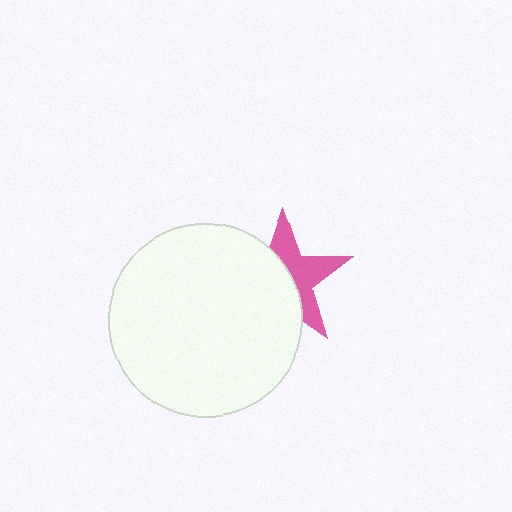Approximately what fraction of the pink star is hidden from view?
Roughly 54% of the pink star is hidden behind the white circle.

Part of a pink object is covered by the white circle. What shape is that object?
It is a star.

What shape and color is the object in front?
The object in front is a white circle.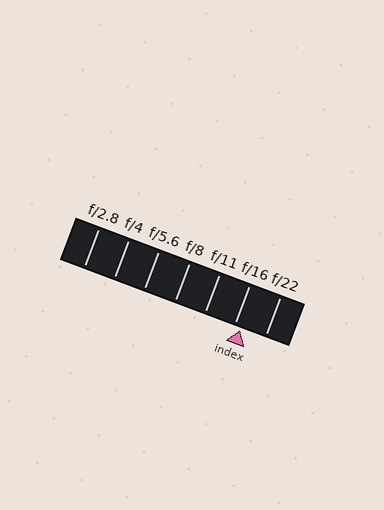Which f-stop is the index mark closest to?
The index mark is closest to f/16.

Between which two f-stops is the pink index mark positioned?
The index mark is between f/16 and f/22.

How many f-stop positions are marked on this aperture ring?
There are 7 f-stop positions marked.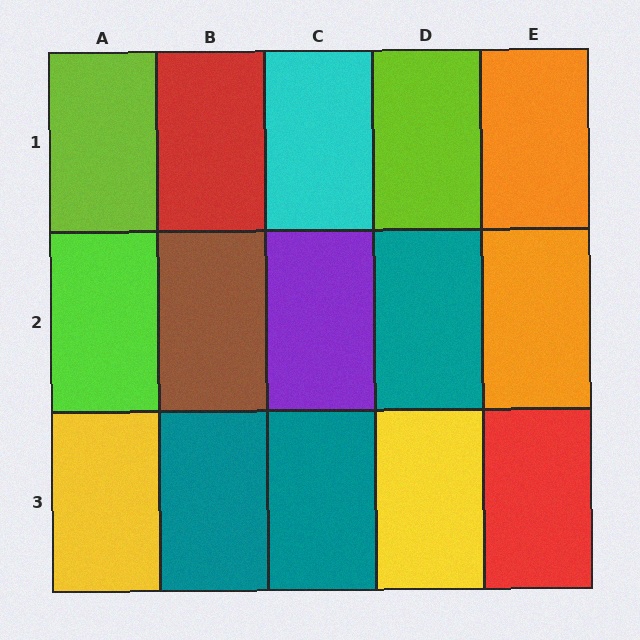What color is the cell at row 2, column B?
Brown.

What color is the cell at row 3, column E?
Red.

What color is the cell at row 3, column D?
Yellow.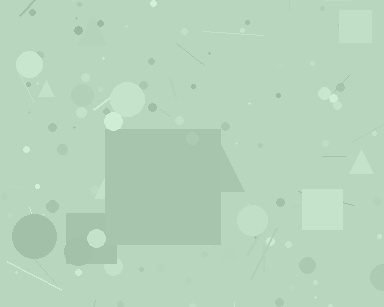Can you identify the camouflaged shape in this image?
The camouflaged shape is a square.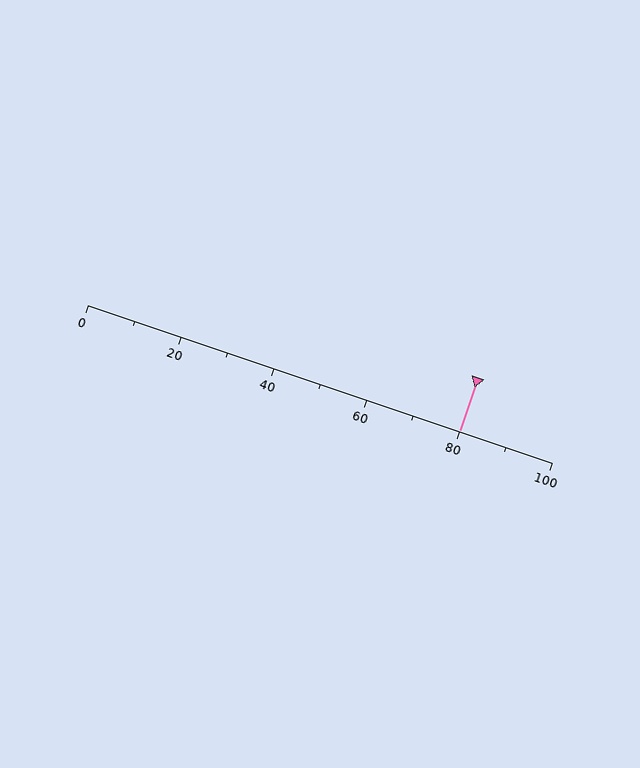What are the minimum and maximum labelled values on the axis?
The axis runs from 0 to 100.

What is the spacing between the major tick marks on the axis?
The major ticks are spaced 20 apart.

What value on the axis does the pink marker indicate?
The marker indicates approximately 80.